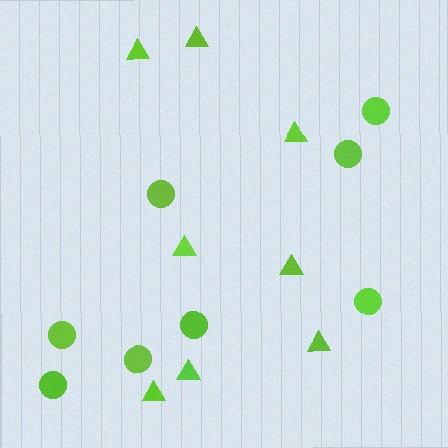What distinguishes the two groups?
There are 2 groups: one group of triangles (8) and one group of circles (8).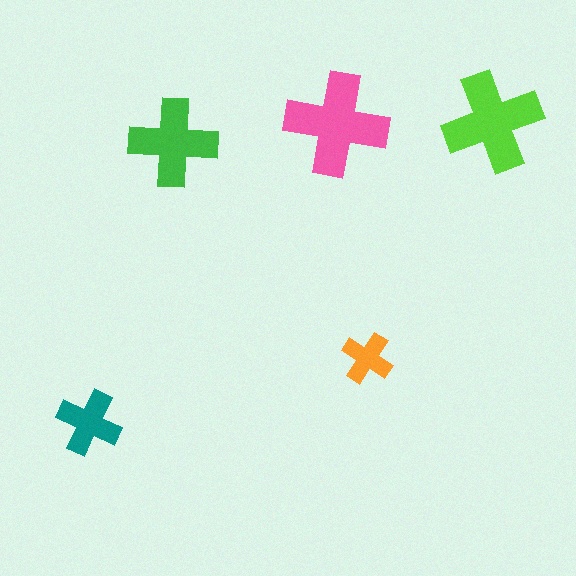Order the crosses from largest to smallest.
the pink one, the lime one, the green one, the teal one, the orange one.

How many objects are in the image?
There are 5 objects in the image.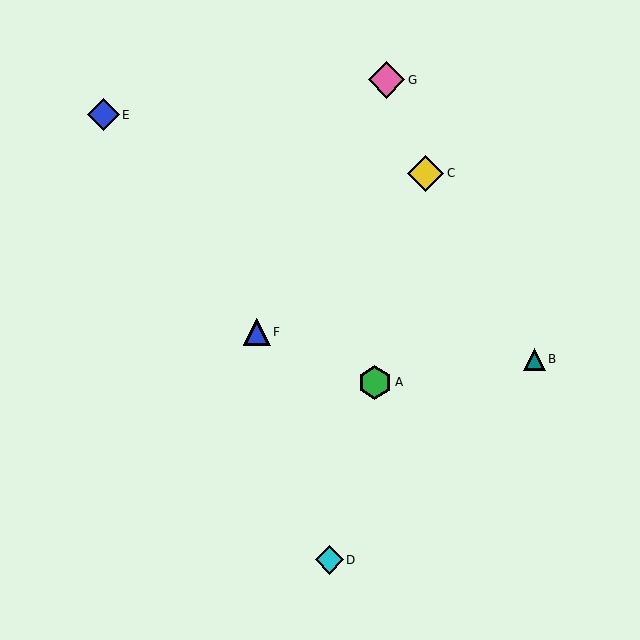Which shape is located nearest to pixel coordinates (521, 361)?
The teal triangle (labeled B) at (534, 359) is nearest to that location.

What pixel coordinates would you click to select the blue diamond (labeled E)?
Click at (103, 115) to select the blue diamond E.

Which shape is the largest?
The yellow diamond (labeled C) is the largest.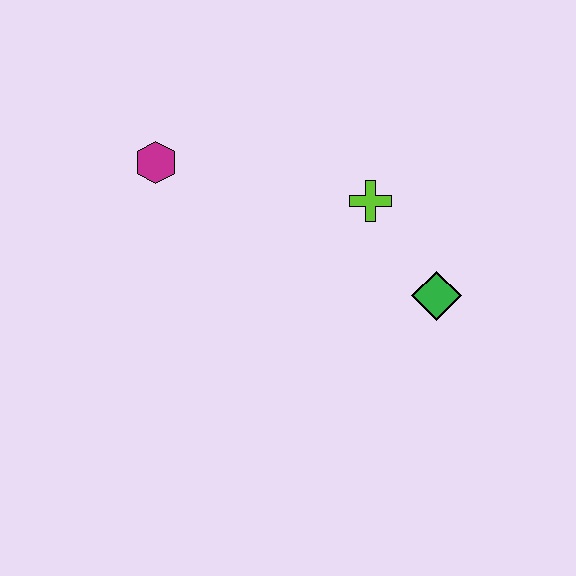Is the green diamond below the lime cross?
Yes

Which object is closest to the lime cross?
The green diamond is closest to the lime cross.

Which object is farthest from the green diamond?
The magenta hexagon is farthest from the green diamond.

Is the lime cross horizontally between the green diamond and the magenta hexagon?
Yes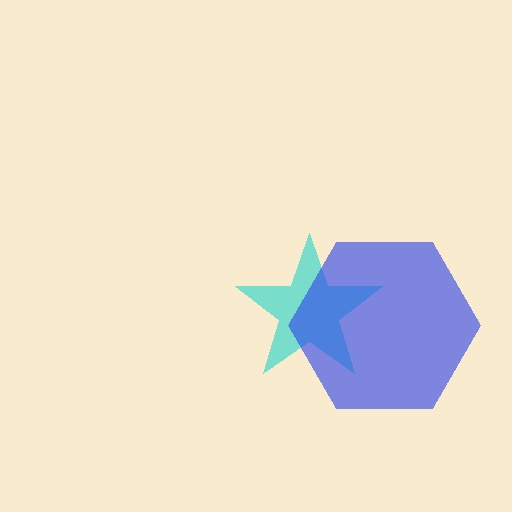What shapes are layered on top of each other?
The layered shapes are: a cyan star, a blue hexagon.